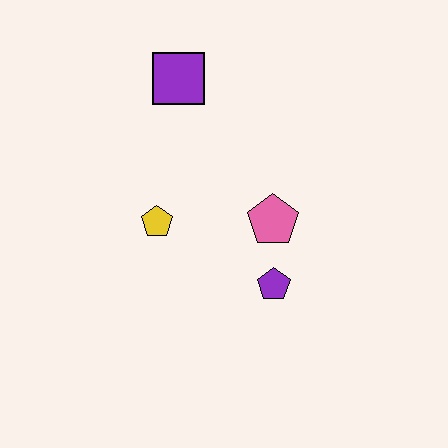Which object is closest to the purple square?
The yellow pentagon is closest to the purple square.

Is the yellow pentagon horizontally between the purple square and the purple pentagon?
No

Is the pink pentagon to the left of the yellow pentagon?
No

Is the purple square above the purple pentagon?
Yes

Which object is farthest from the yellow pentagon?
The purple square is farthest from the yellow pentagon.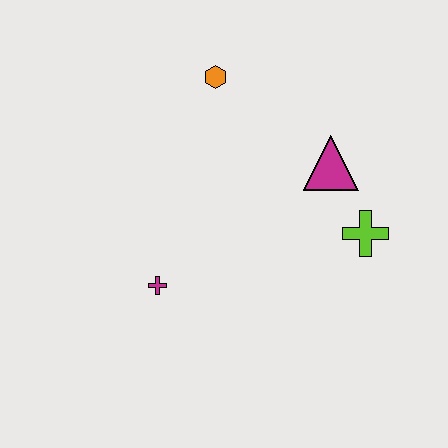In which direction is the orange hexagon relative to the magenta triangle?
The orange hexagon is to the left of the magenta triangle.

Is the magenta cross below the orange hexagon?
Yes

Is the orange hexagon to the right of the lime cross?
No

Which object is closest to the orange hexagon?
The magenta triangle is closest to the orange hexagon.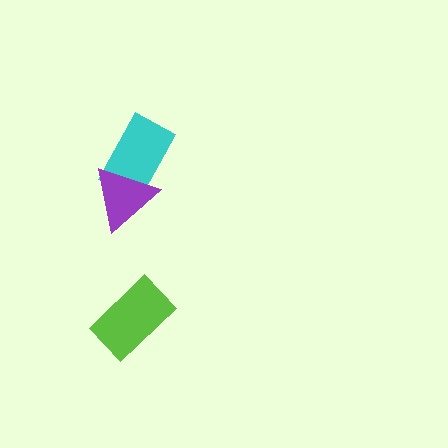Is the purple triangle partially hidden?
No, no other shape covers it.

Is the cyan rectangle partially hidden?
Yes, it is partially covered by another shape.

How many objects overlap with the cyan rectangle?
1 object overlaps with the cyan rectangle.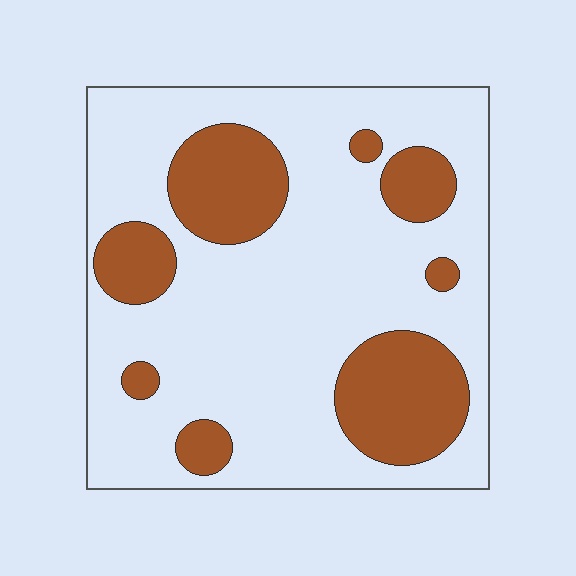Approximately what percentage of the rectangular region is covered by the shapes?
Approximately 25%.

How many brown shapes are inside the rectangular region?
8.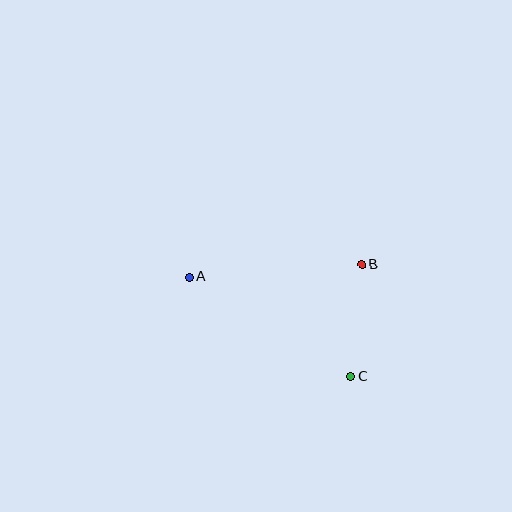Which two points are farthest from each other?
Points A and C are farthest from each other.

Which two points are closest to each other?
Points B and C are closest to each other.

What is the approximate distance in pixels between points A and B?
The distance between A and B is approximately 173 pixels.